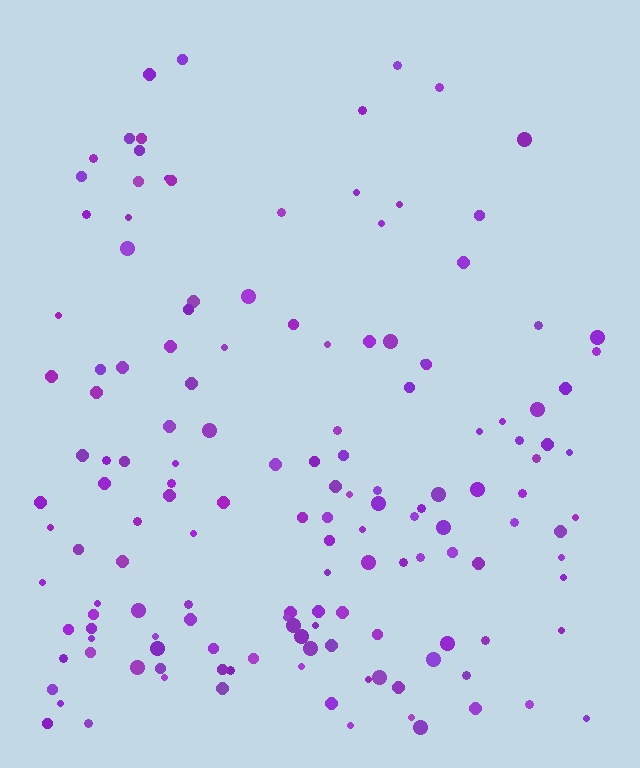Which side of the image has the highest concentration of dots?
The bottom.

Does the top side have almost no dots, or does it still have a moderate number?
Still a moderate number, just noticeably fewer than the bottom.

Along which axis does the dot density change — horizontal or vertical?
Vertical.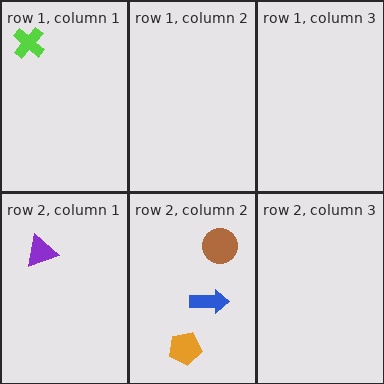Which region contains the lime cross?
The row 1, column 1 region.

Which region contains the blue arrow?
The row 2, column 2 region.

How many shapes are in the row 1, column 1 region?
1.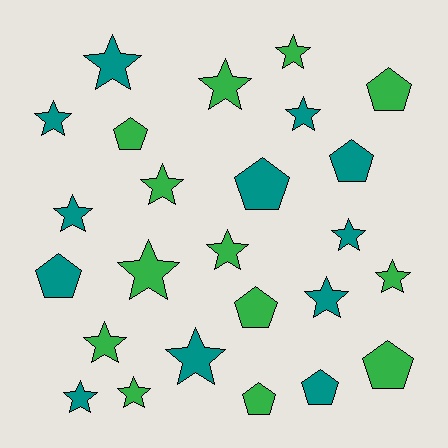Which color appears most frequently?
Green, with 13 objects.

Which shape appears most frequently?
Star, with 16 objects.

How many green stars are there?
There are 8 green stars.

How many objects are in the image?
There are 25 objects.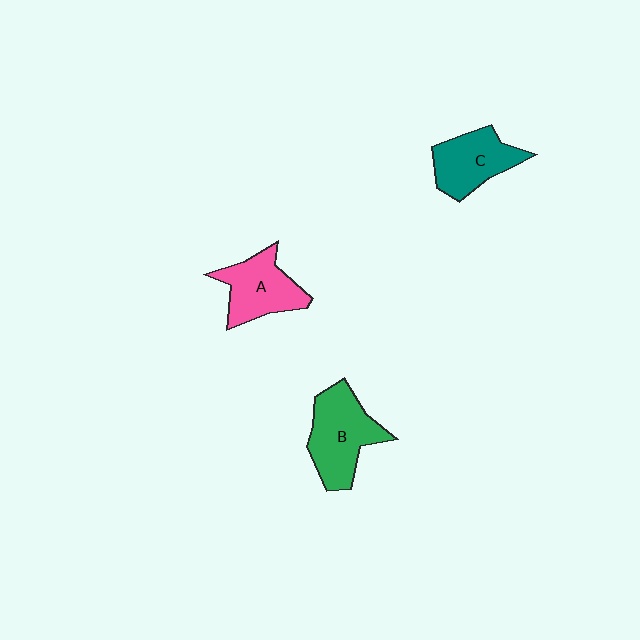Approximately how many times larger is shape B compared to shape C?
Approximately 1.2 times.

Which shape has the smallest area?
Shape C (teal).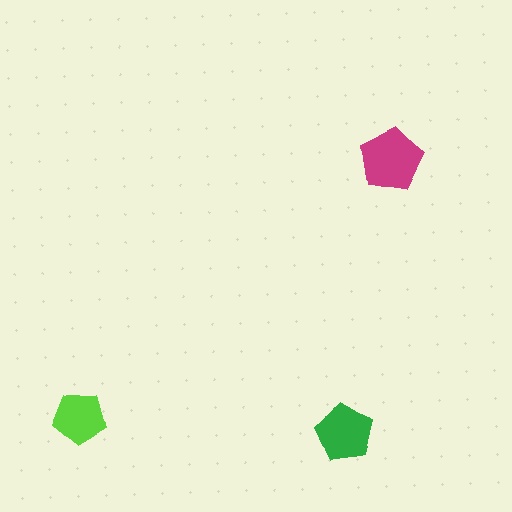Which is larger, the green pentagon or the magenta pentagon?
The magenta one.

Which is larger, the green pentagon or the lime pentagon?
The green one.